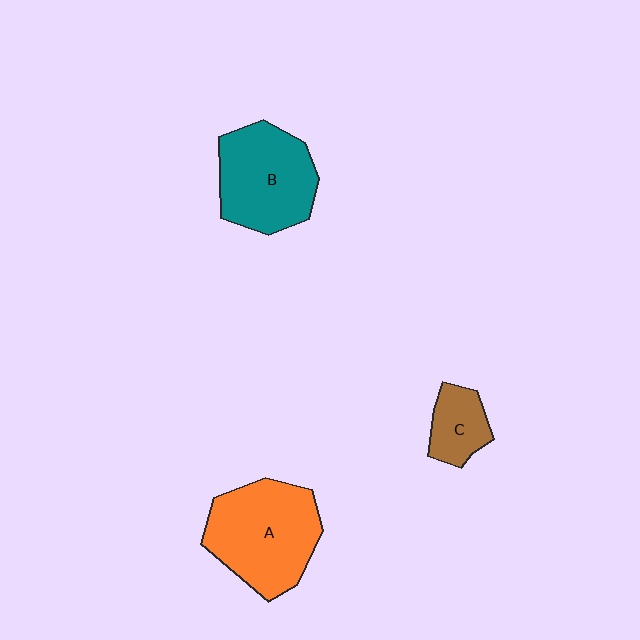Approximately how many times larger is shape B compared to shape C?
Approximately 2.3 times.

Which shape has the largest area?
Shape A (orange).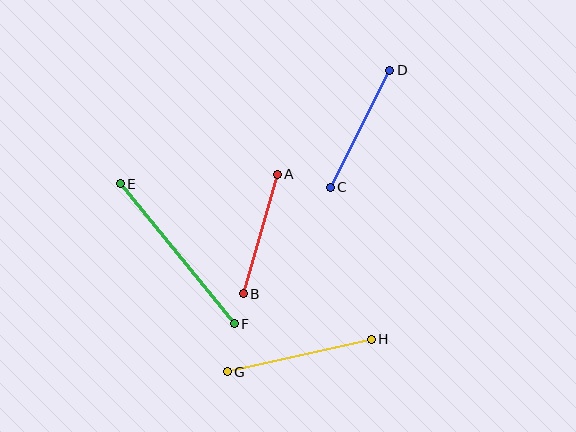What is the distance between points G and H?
The distance is approximately 148 pixels.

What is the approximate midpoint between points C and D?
The midpoint is at approximately (360, 129) pixels.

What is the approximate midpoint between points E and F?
The midpoint is at approximately (177, 254) pixels.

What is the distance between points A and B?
The distance is approximately 124 pixels.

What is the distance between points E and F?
The distance is approximately 181 pixels.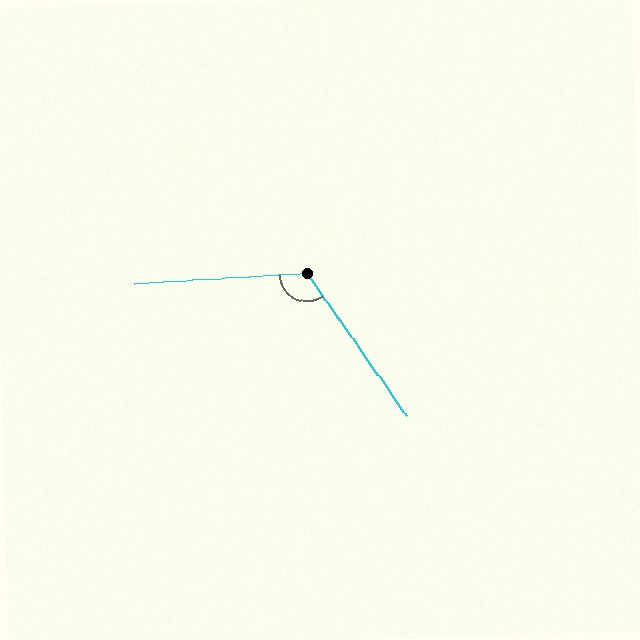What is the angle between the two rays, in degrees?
Approximately 122 degrees.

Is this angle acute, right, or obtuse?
It is obtuse.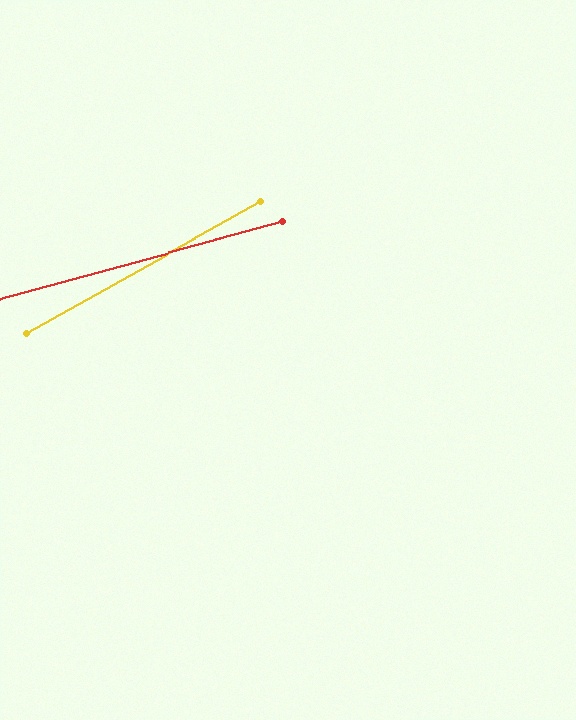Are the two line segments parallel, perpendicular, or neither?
Neither parallel nor perpendicular — they differ by about 14°.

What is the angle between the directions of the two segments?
Approximately 14 degrees.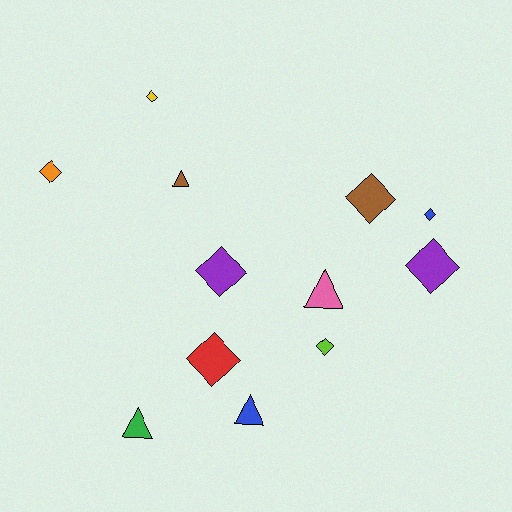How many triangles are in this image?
There are 4 triangles.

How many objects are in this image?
There are 12 objects.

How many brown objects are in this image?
There are 2 brown objects.